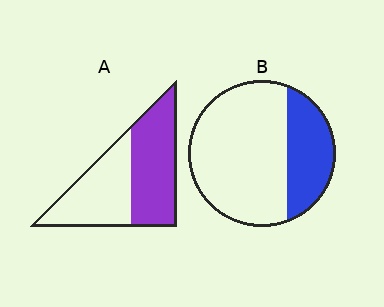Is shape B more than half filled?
No.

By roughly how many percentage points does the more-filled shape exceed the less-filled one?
By roughly 25 percentage points (A over B).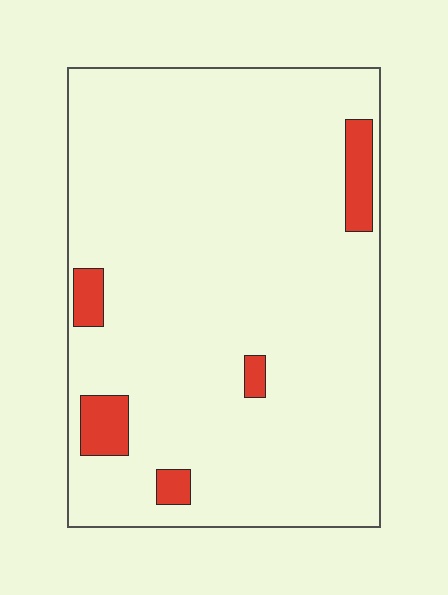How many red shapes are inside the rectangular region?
5.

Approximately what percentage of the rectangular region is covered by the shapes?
Approximately 5%.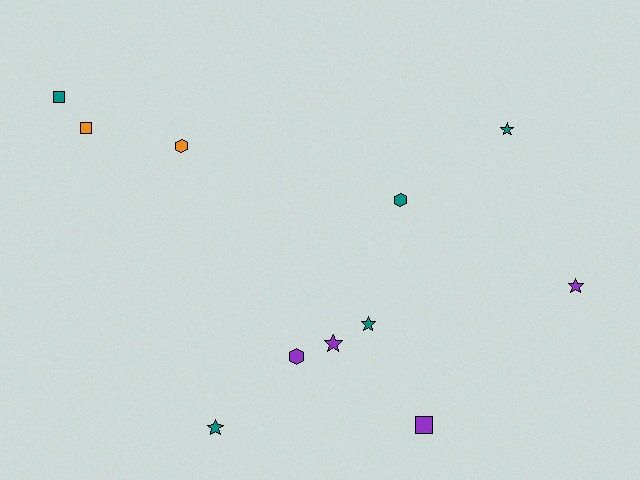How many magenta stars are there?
There are no magenta stars.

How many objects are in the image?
There are 11 objects.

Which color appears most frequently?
Teal, with 5 objects.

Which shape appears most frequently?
Star, with 5 objects.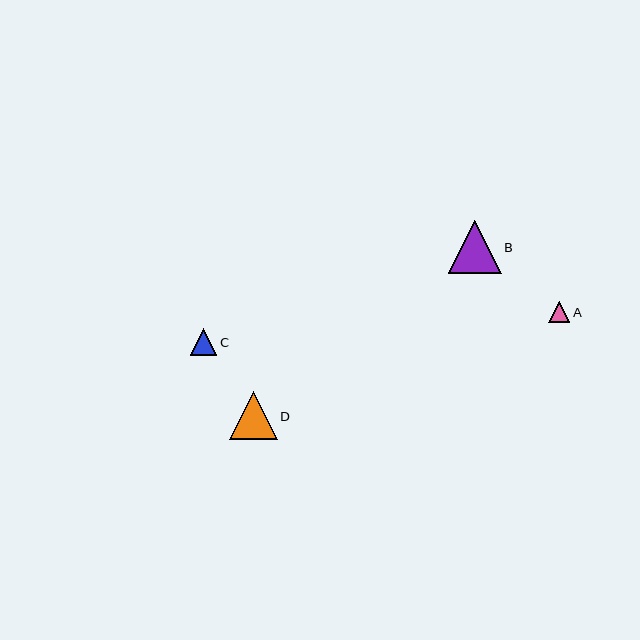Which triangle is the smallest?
Triangle A is the smallest with a size of approximately 21 pixels.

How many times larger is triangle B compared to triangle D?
Triangle B is approximately 1.1 times the size of triangle D.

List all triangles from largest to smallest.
From largest to smallest: B, D, C, A.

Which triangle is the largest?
Triangle B is the largest with a size of approximately 53 pixels.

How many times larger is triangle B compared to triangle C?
Triangle B is approximately 2.0 times the size of triangle C.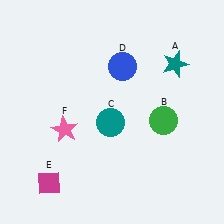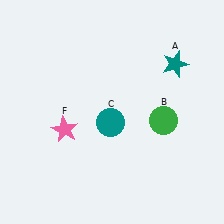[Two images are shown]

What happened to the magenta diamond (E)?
The magenta diamond (E) was removed in Image 2. It was in the bottom-left area of Image 1.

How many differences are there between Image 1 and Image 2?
There are 2 differences between the two images.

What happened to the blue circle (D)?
The blue circle (D) was removed in Image 2. It was in the top-right area of Image 1.